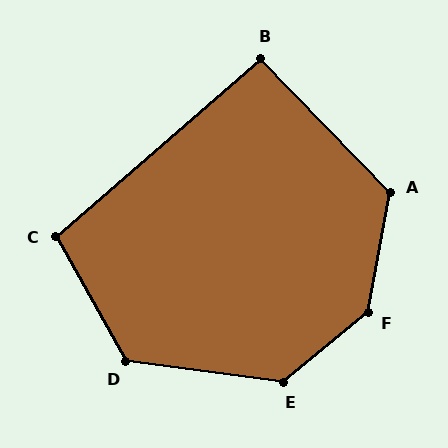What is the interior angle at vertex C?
Approximately 102 degrees (obtuse).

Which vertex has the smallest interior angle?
B, at approximately 93 degrees.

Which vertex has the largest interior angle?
F, at approximately 140 degrees.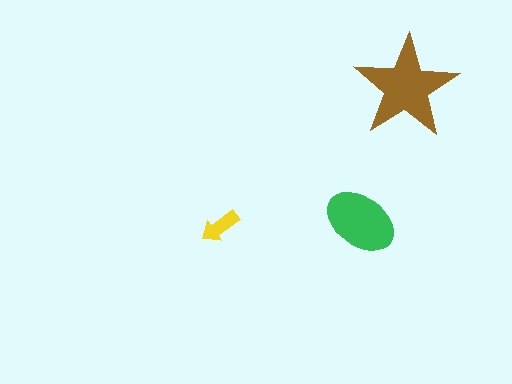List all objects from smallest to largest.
The yellow arrow, the green ellipse, the brown star.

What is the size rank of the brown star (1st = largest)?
1st.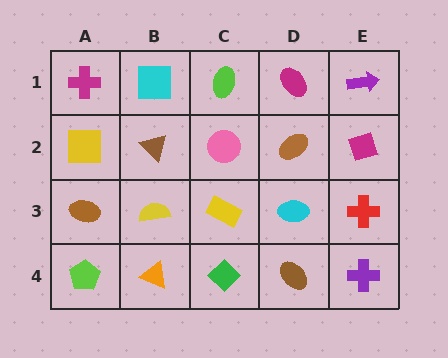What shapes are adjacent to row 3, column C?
A pink circle (row 2, column C), a green diamond (row 4, column C), a yellow semicircle (row 3, column B), a cyan ellipse (row 3, column D).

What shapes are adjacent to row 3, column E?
A magenta diamond (row 2, column E), a purple cross (row 4, column E), a cyan ellipse (row 3, column D).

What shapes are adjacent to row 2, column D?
A magenta ellipse (row 1, column D), a cyan ellipse (row 3, column D), a pink circle (row 2, column C), a magenta diamond (row 2, column E).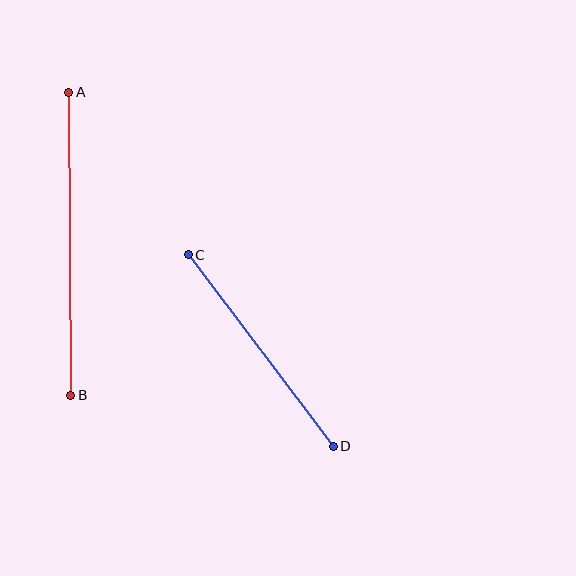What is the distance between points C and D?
The distance is approximately 241 pixels.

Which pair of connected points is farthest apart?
Points A and B are farthest apart.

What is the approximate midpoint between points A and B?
The midpoint is at approximately (70, 244) pixels.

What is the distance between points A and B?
The distance is approximately 303 pixels.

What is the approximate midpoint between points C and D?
The midpoint is at approximately (261, 351) pixels.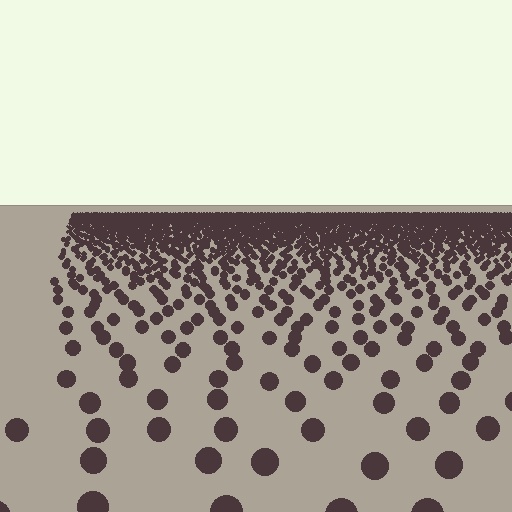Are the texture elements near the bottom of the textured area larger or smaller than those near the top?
Larger. Near the bottom, elements are closer to the viewer and appear at a bigger on-screen size.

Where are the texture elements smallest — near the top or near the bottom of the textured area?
Near the top.